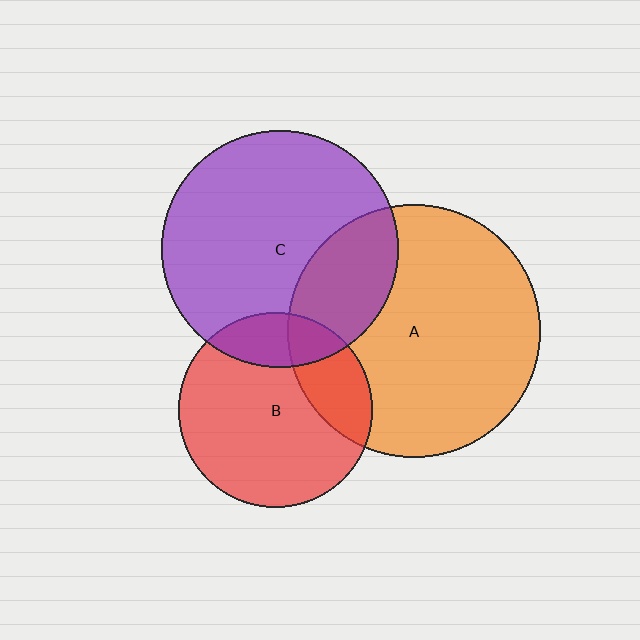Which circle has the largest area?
Circle A (orange).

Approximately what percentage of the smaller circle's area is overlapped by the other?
Approximately 25%.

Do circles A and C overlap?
Yes.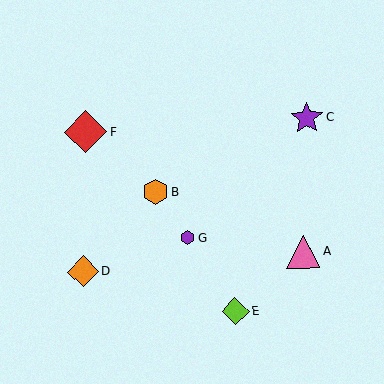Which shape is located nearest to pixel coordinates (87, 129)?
The red diamond (labeled F) at (85, 132) is nearest to that location.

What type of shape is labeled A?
Shape A is a pink triangle.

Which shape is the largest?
The red diamond (labeled F) is the largest.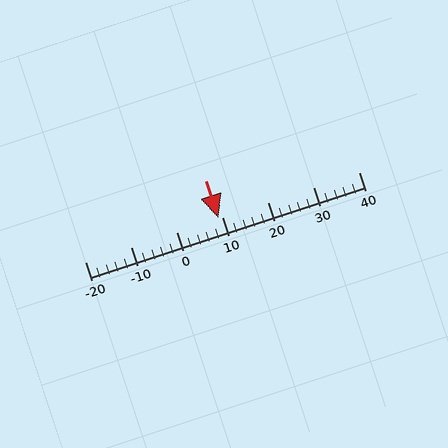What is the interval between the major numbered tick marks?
The major tick marks are spaced 10 units apart.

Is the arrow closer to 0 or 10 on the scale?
The arrow is closer to 10.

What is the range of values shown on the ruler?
The ruler shows values from -20 to 40.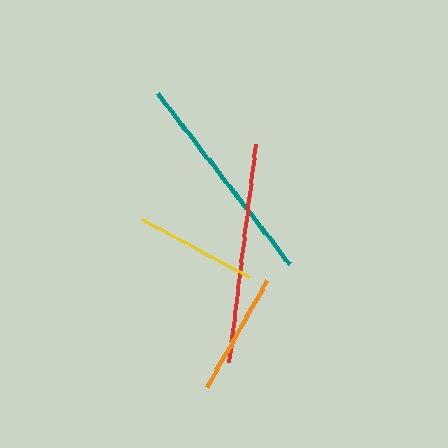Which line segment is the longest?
The red line is the longest at approximately 219 pixels.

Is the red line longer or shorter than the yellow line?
The red line is longer than the yellow line.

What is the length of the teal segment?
The teal segment is approximately 215 pixels long.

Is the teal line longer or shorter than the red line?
The red line is longer than the teal line.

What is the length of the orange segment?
The orange segment is approximately 121 pixels long.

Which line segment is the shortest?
The orange line is the shortest at approximately 121 pixels.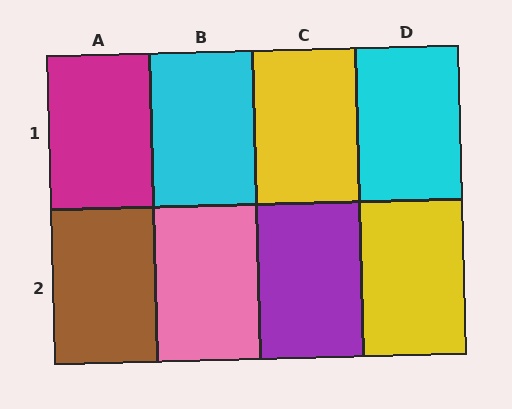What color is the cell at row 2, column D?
Yellow.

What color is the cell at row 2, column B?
Pink.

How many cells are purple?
1 cell is purple.